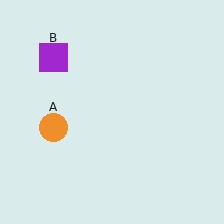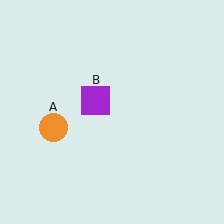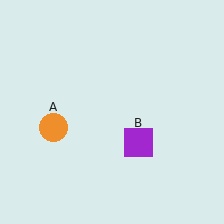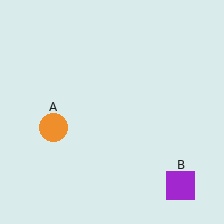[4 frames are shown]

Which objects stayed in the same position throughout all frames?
Orange circle (object A) remained stationary.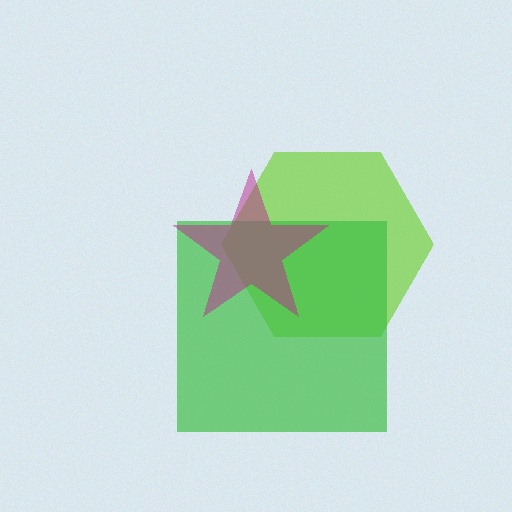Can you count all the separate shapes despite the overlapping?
Yes, there are 3 separate shapes.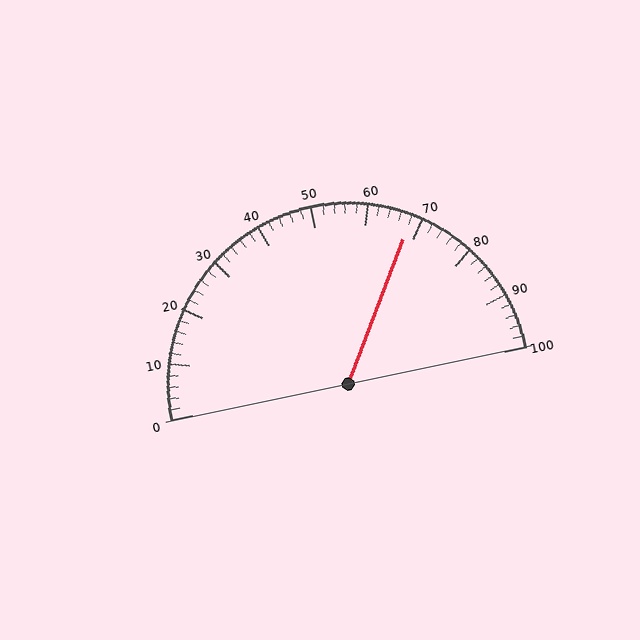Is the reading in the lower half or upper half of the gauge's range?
The reading is in the upper half of the range (0 to 100).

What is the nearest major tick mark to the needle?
The nearest major tick mark is 70.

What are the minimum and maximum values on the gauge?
The gauge ranges from 0 to 100.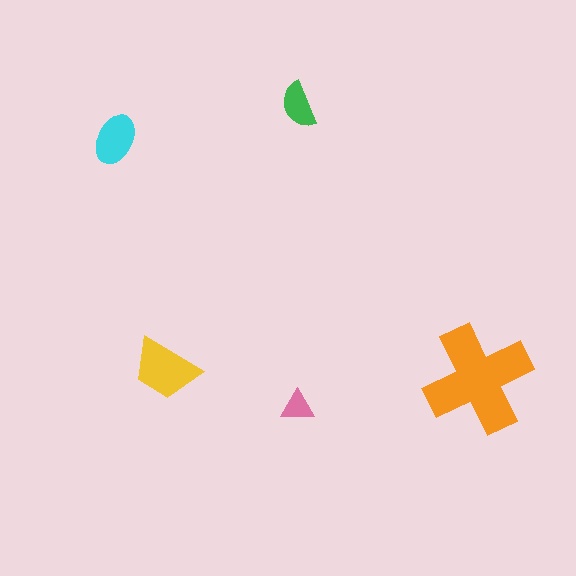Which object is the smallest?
The pink triangle.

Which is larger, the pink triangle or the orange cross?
The orange cross.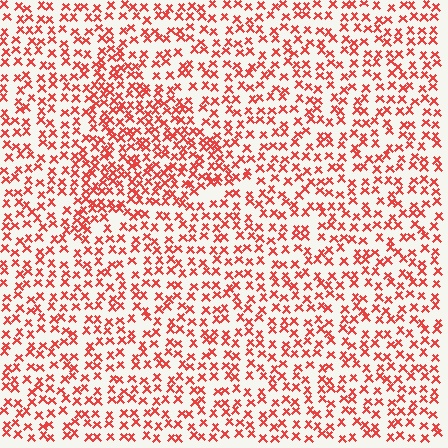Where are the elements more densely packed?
The elements are more densely packed inside the triangle boundary.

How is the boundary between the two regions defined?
The boundary is defined by a change in element density (approximately 1.7x ratio). All elements are the same color, size, and shape.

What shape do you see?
I see a triangle.